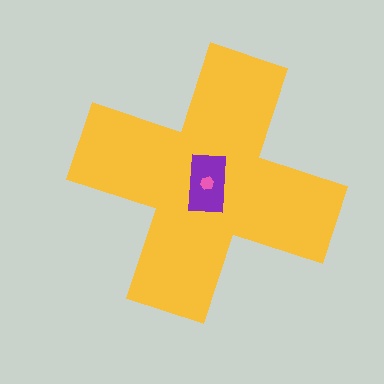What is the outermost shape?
The yellow cross.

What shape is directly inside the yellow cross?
The purple rectangle.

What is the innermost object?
The pink hexagon.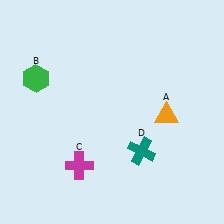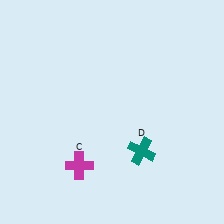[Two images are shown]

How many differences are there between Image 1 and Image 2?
There are 2 differences between the two images.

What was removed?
The green hexagon (B), the orange triangle (A) were removed in Image 2.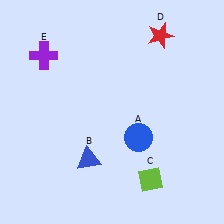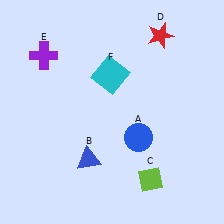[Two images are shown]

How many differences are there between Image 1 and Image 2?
There is 1 difference between the two images.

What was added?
A cyan square (F) was added in Image 2.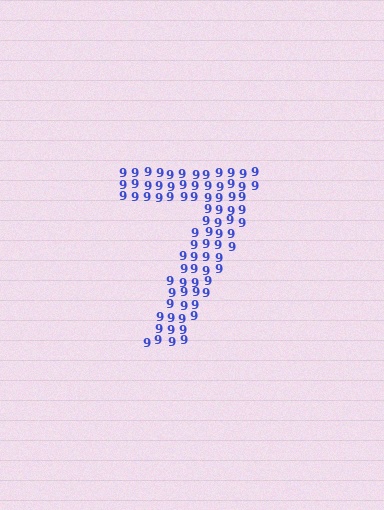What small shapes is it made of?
It is made of small digit 9's.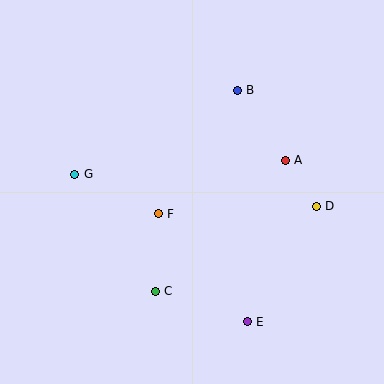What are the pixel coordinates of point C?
Point C is at (155, 291).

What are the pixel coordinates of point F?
Point F is at (158, 214).